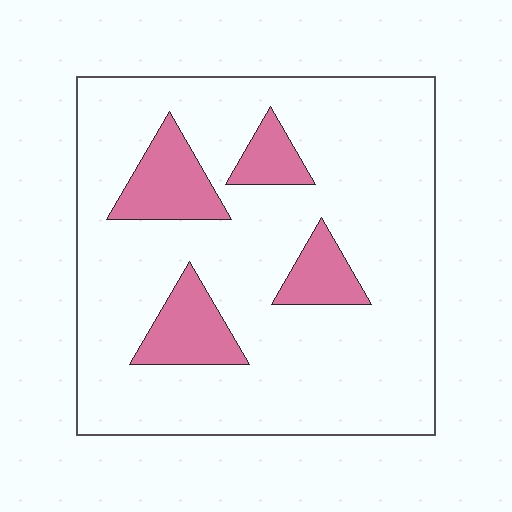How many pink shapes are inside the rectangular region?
4.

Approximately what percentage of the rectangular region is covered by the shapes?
Approximately 15%.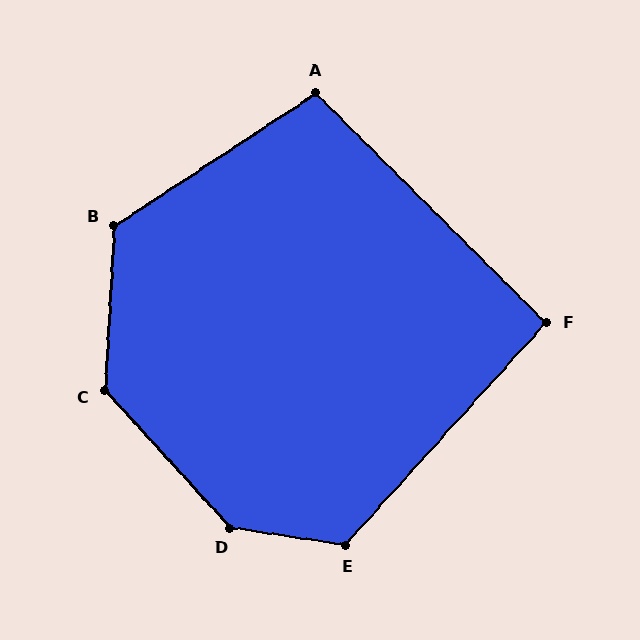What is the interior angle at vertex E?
Approximately 124 degrees (obtuse).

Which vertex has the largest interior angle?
D, at approximately 141 degrees.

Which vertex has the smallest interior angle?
F, at approximately 93 degrees.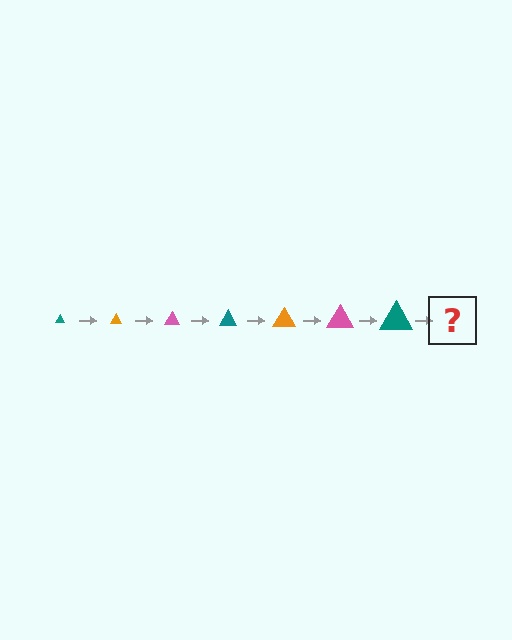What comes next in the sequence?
The next element should be an orange triangle, larger than the previous one.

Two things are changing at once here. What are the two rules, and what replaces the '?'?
The two rules are that the triangle grows larger each step and the color cycles through teal, orange, and pink. The '?' should be an orange triangle, larger than the previous one.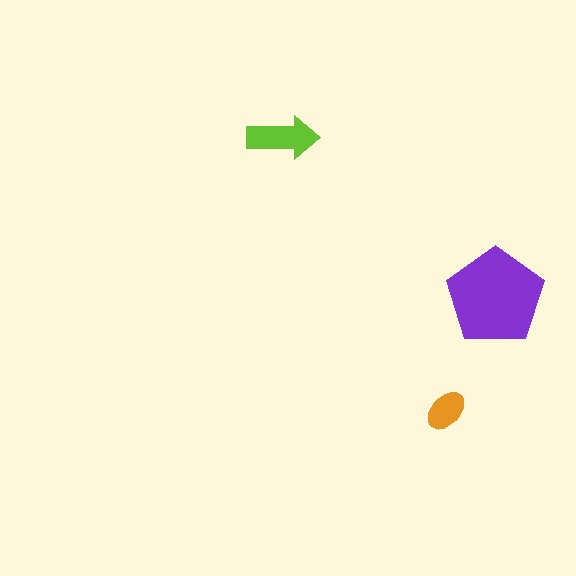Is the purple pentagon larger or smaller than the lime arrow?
Larger.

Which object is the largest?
The purple pentagon.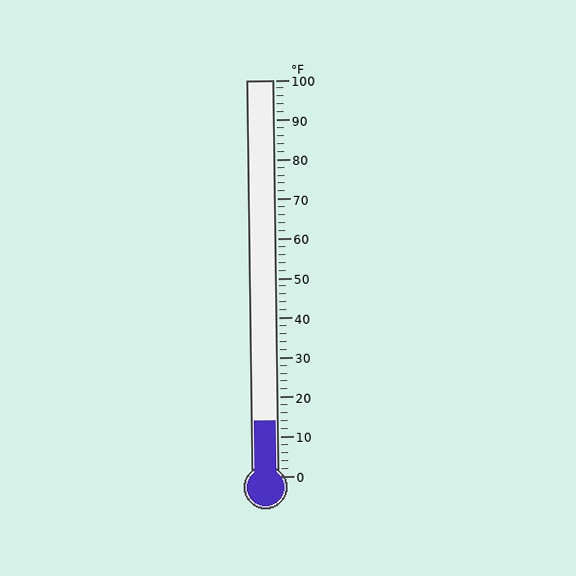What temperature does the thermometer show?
The thermometer shows approximately 14°F.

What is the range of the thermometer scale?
The thermometer scale ranges from 0°F to 100°F.